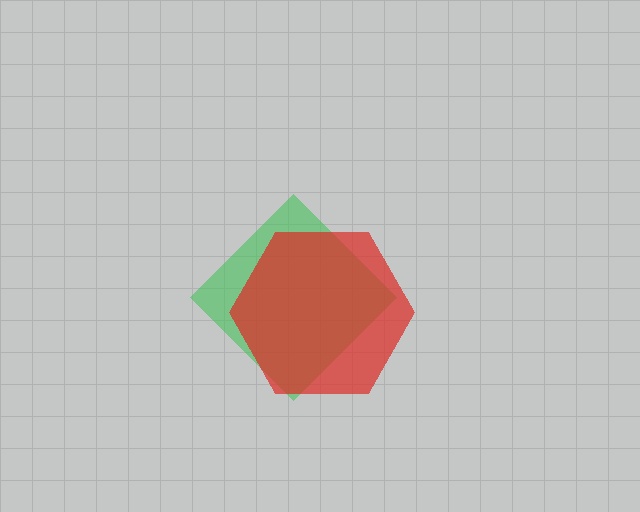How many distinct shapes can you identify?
There are 2 distinct shapes: a green diamond, a red hexagon.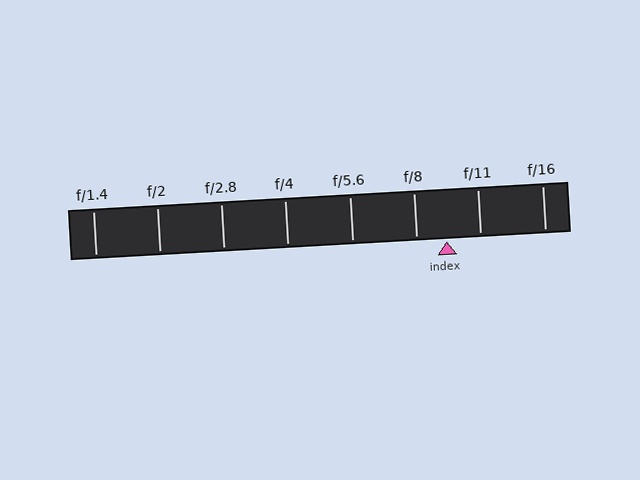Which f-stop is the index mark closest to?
The index mark is closest to f/8.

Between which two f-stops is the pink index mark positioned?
The index mark is between f/8 and f/11.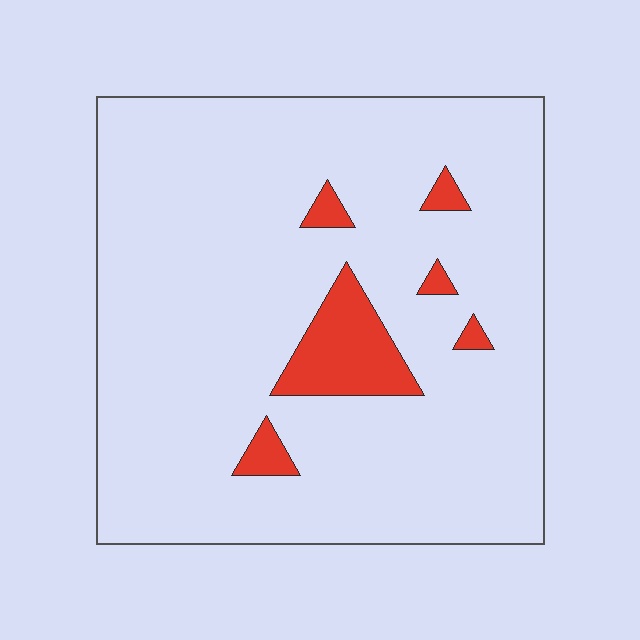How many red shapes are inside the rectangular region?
6.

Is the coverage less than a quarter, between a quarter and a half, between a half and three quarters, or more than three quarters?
Less than a quarter.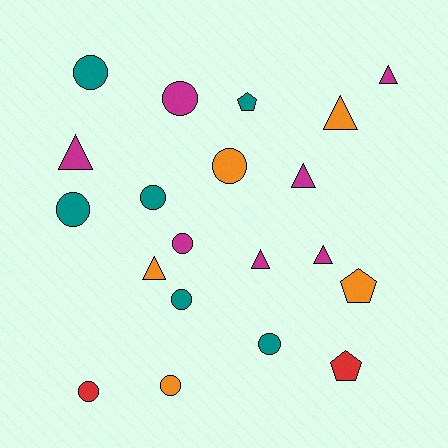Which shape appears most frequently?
Circle, with 10 objects.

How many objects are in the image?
There are 20 objects.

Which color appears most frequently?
Magenta, with 7 objects.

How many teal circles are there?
There are 5 teal circles.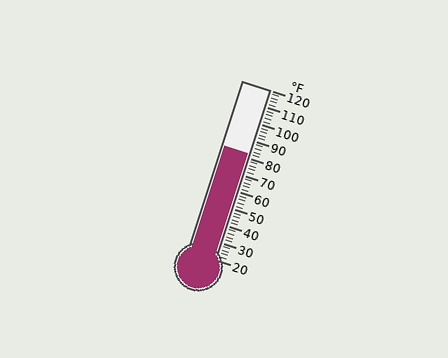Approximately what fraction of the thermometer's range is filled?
The thermometer is filled to approximately 60% of its range.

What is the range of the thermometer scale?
The thermometer scale ranges from 20°F to 120°F.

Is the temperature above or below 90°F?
The temperature is below 90°F.